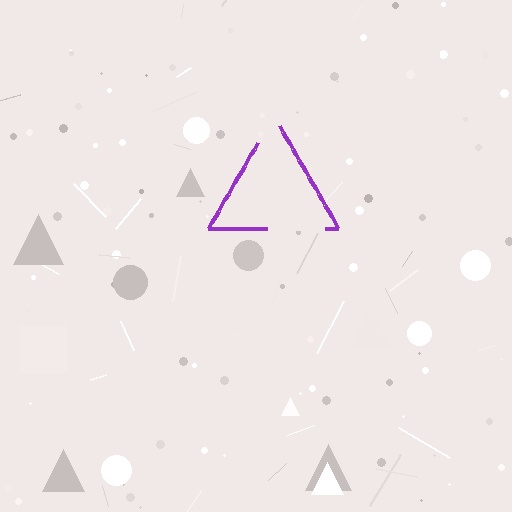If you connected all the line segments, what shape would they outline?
They would outline a triangle.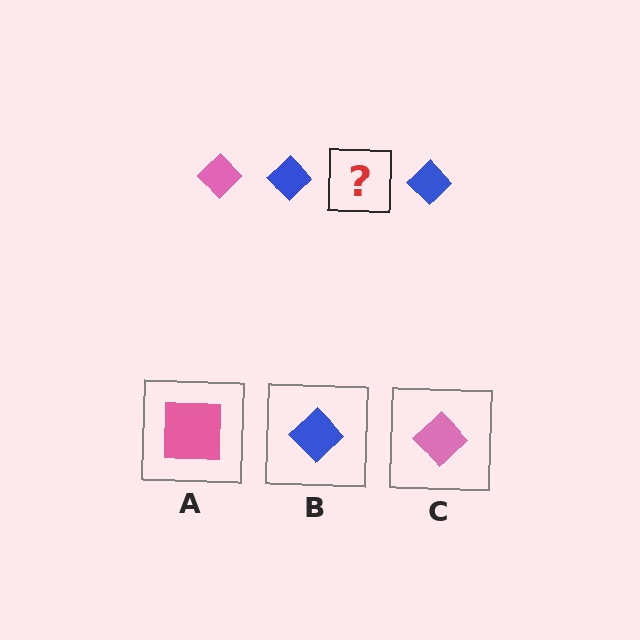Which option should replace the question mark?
Option C.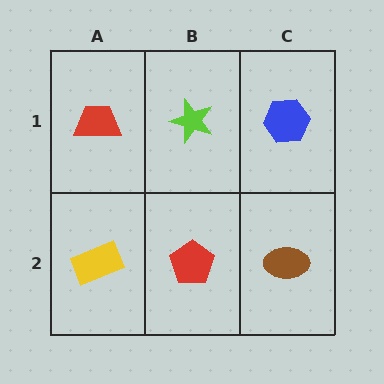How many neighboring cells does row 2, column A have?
2.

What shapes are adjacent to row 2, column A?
A red trapezoid (row 1, column A), a red pentagon (row 2, column B).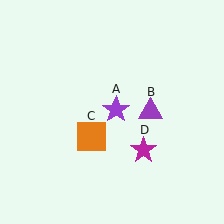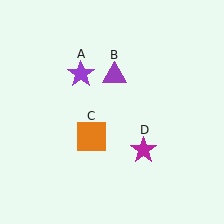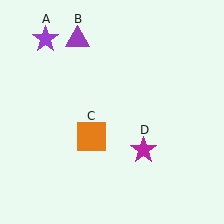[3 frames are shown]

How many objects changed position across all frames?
2 objects changed position: purple star (object A), purple triangle (object B).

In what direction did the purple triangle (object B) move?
The purple triangle (object B) moved up and to the left.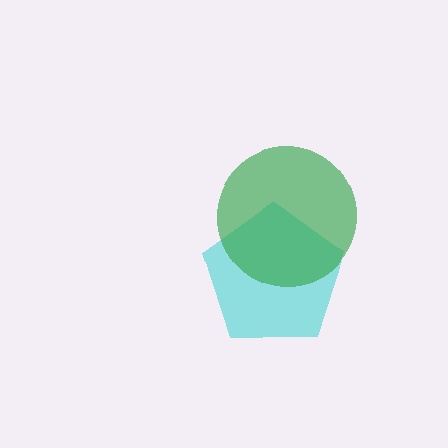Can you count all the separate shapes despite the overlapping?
Yes, there are 2 separate shapes.